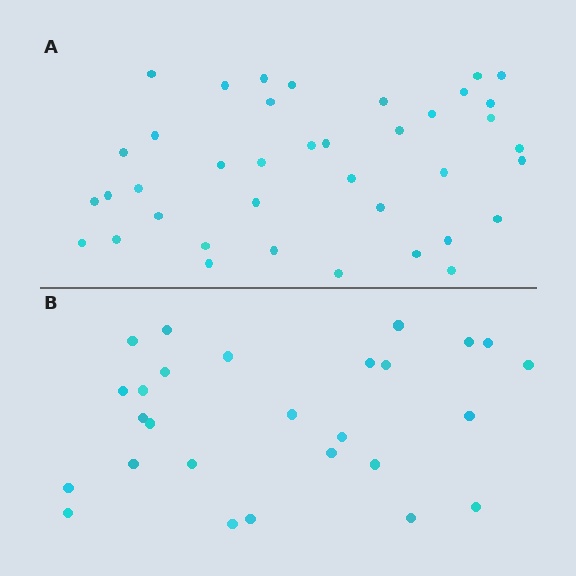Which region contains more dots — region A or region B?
Region A (the top region) has more dots.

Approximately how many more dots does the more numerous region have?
Region A has roughly 12 or so more dots than region B.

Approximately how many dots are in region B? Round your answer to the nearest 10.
About 30 dots. (The exact count is 27, which rounds to 30.)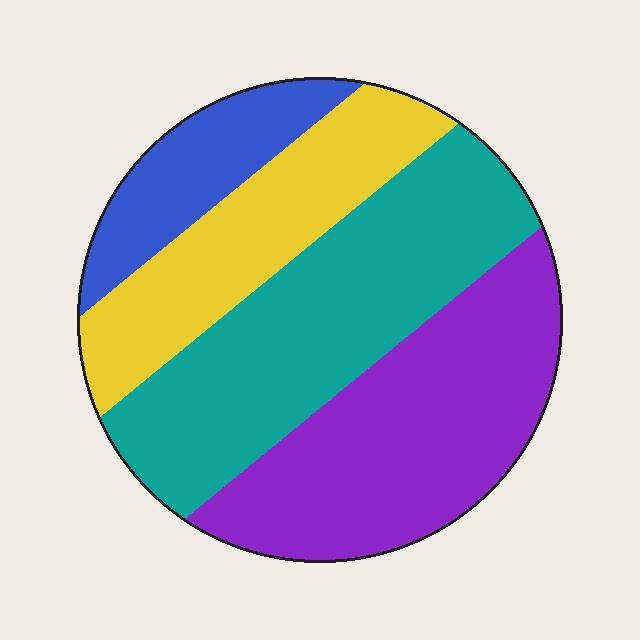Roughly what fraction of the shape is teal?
Teal takes up between a third and a half of the shape.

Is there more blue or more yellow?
Yellow.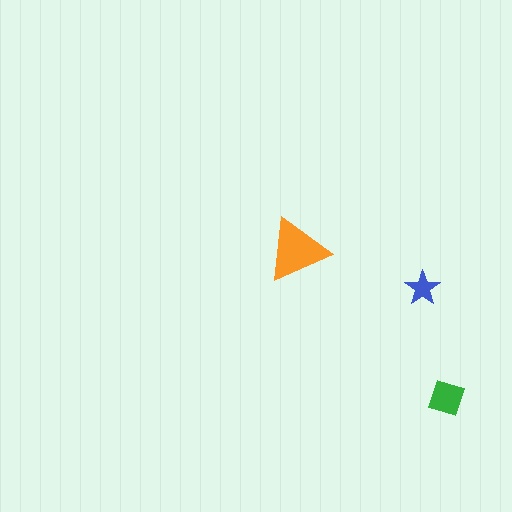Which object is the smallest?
The blue star.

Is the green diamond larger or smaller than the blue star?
Larger.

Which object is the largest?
The orange triangle.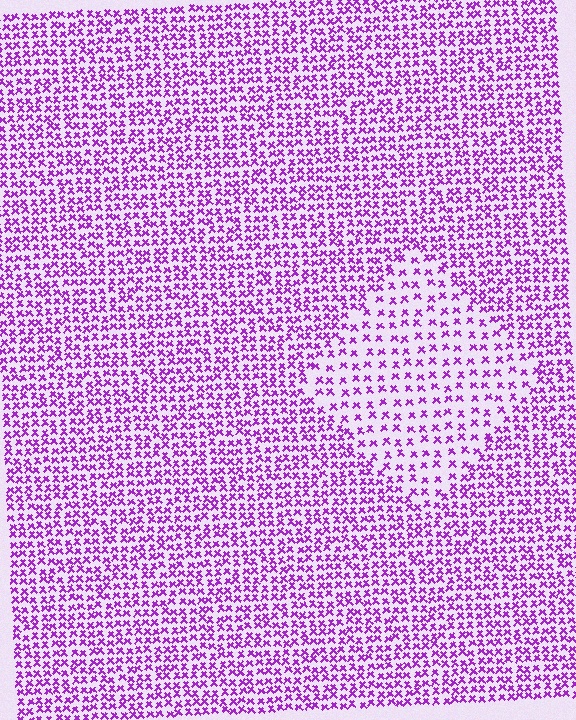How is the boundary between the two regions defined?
The boundary is defined by a change in element density (approximately 2.0x ratio). All elements are the same color, size, and shape.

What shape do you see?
I see a diamond.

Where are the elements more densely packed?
The elements are more densely packed outside the diamond boundary.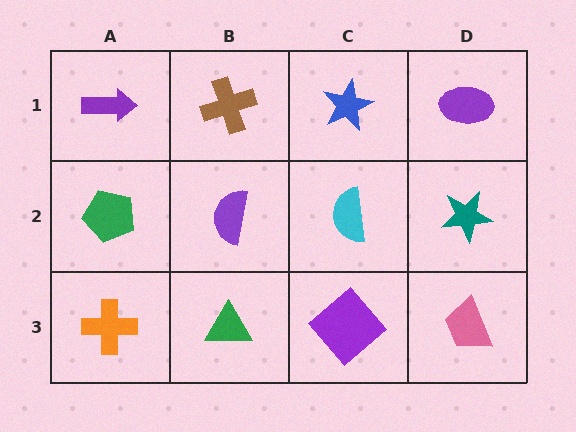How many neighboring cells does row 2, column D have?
3.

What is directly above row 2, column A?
A purple arrow.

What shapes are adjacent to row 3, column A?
A green pentagon (row 2, column A), a green triangle (row 3, column B).